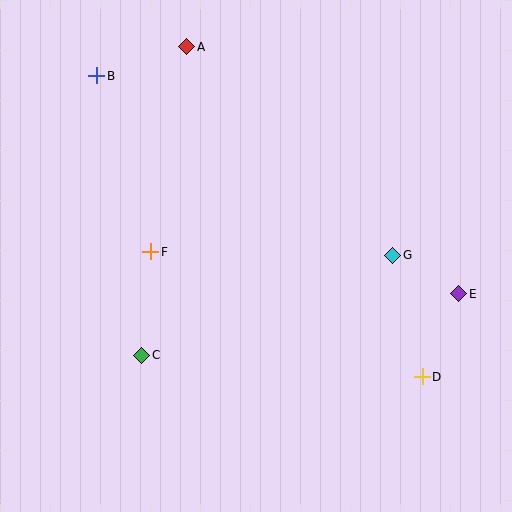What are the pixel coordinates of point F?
Point F is at (151, 252).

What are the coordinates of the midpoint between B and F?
The midpoint between B and F is at (124, 164).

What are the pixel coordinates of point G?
Point G is at (393, 255).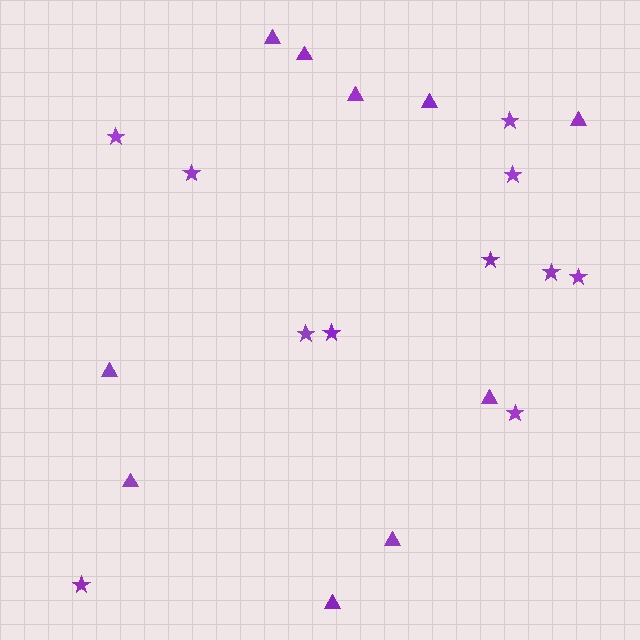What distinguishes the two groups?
There are 2 groups: one group of stars (11) and one group of triangles (10).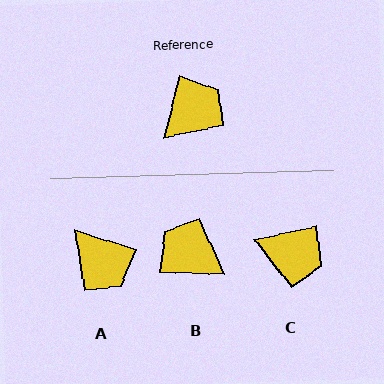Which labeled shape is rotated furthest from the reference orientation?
B, about 102 degrees away.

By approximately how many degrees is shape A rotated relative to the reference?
Approximately 93 degrees clockwise.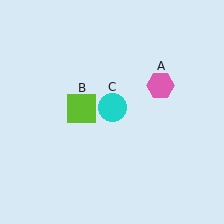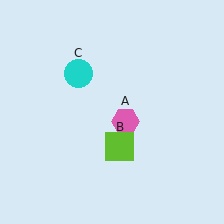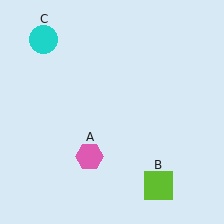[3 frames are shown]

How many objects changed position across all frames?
3 objects changed position: pink hexagon (object A), lime square (object B), cyan circle (object C).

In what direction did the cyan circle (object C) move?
The cyan circle (object C) moved up and to the left.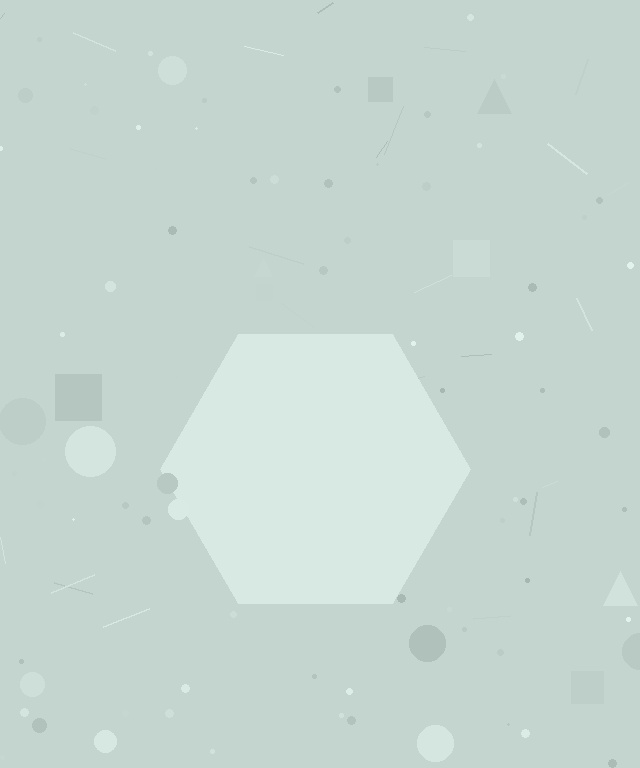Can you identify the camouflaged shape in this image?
The camouflaged shape is a hexagon.